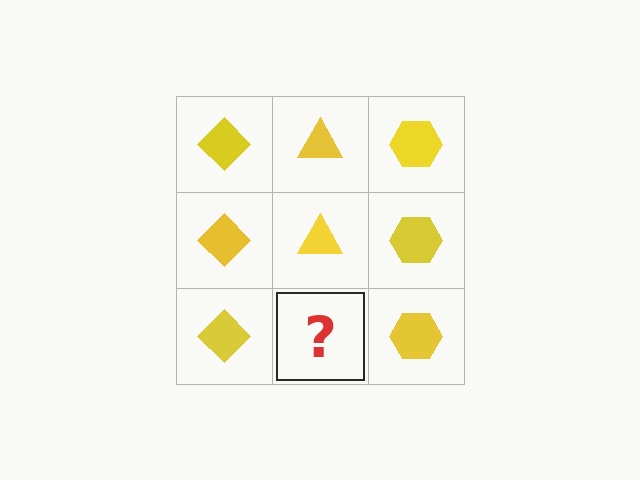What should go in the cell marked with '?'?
The missing cell should contain a yellow triangle.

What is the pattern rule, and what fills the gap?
The rule is that each column has a consistent shape. The gap should be filled with a yellow triangle.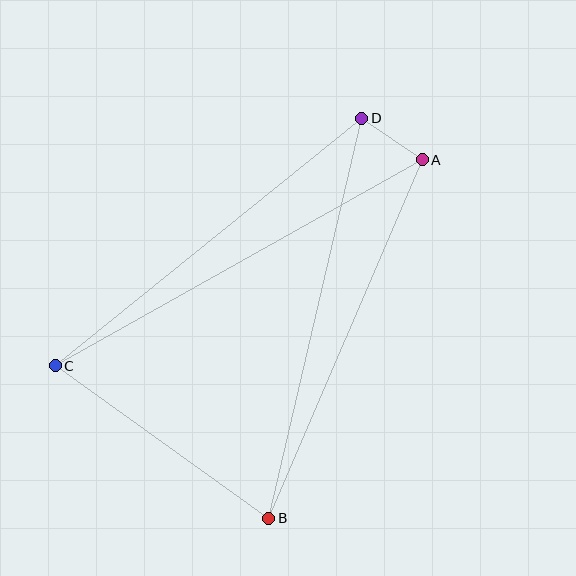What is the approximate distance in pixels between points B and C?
The distance between B and C is approximately 262 pixels.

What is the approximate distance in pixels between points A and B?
The distance between A and B is approximately 390 pixels.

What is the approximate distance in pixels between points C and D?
The distance between C and D is approximately 394 pixels.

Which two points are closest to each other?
Points A and D are closest to each other.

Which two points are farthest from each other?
Points A and C are farthest from each other.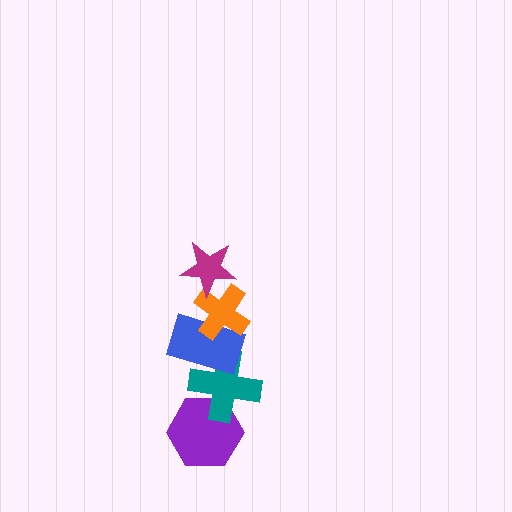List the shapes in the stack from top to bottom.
From top to bottom: the magenta star, the orange cross, the blue rectangle, the teal cross, the purple hexagon.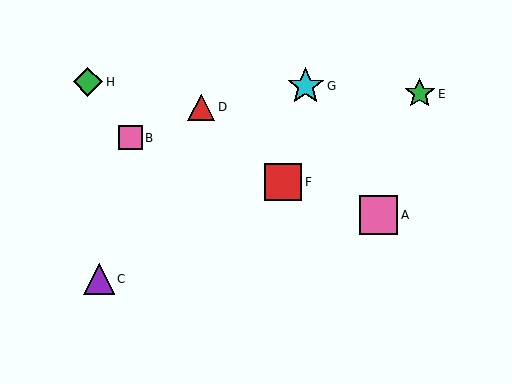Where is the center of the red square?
The center of the red square is at (283, 182).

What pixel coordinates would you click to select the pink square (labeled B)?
Click at (130, 138) to select the pink square B.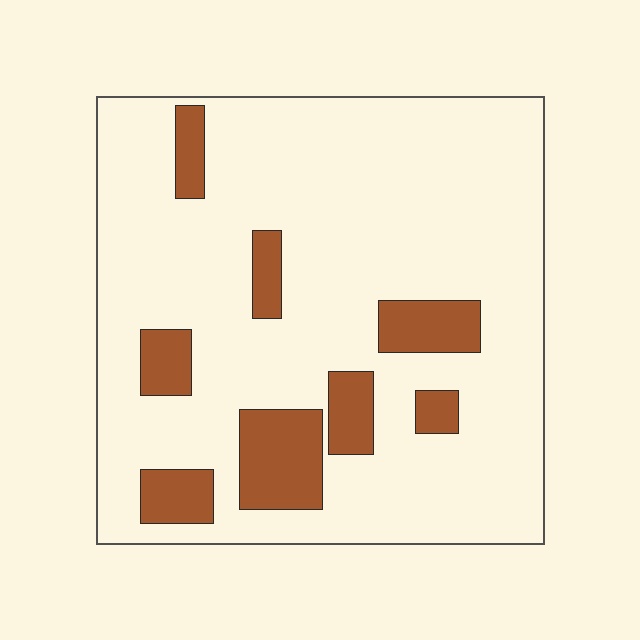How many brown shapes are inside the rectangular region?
8.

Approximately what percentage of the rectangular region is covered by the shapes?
Approximately 15%.